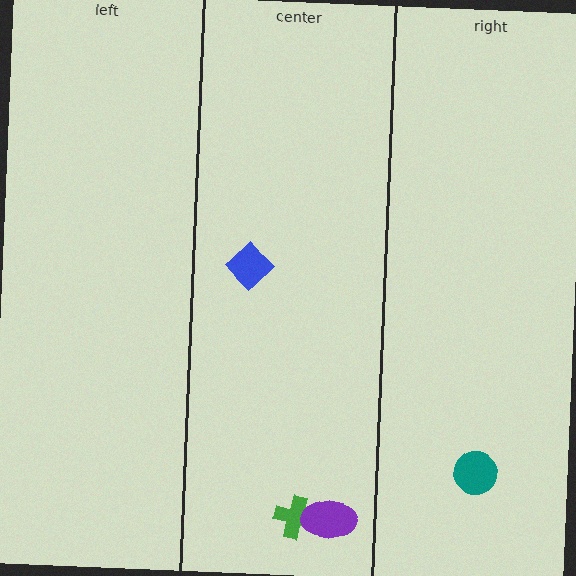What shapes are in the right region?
The teal circle.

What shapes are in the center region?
The green cross, the purple ellipse, the blue diamond.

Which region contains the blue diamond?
The center region.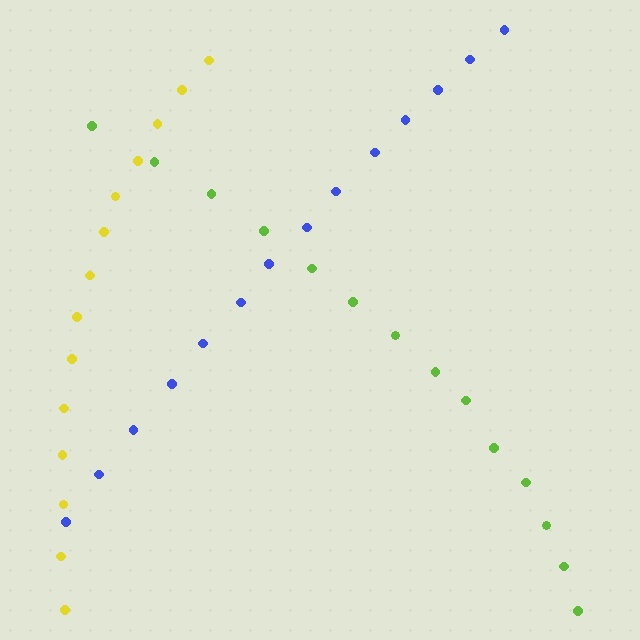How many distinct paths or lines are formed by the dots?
There are 3 distinct paths.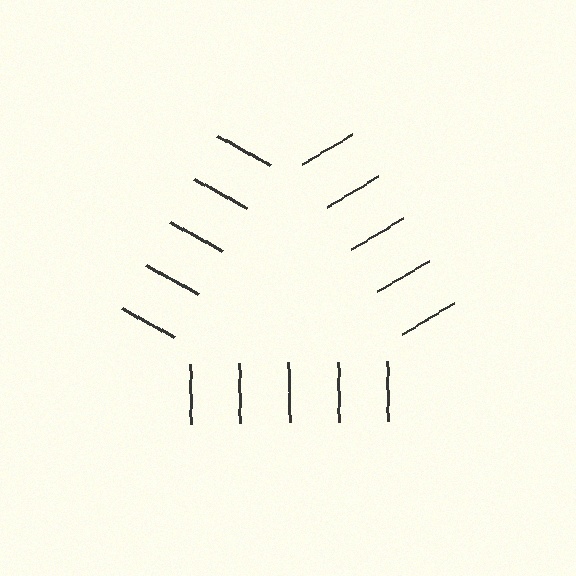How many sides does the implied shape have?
3 sides — the line-ends trace a triangle.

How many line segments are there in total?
15 — 5 along each of the 3 edges.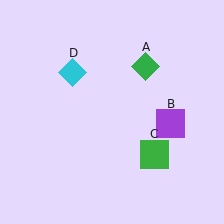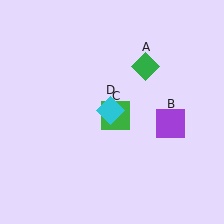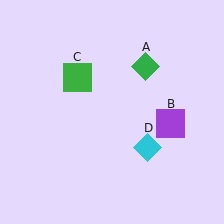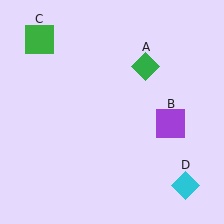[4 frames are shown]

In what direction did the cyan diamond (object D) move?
The cyan diamond (object D) moved down and to the right.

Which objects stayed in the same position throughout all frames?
Green diamond (object A) and purple square (object B) remained stationary.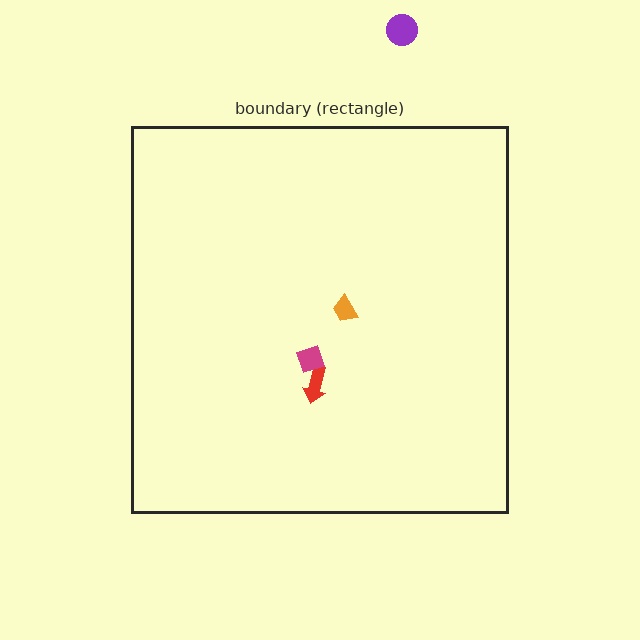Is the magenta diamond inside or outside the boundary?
Inside.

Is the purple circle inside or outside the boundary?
Outside.